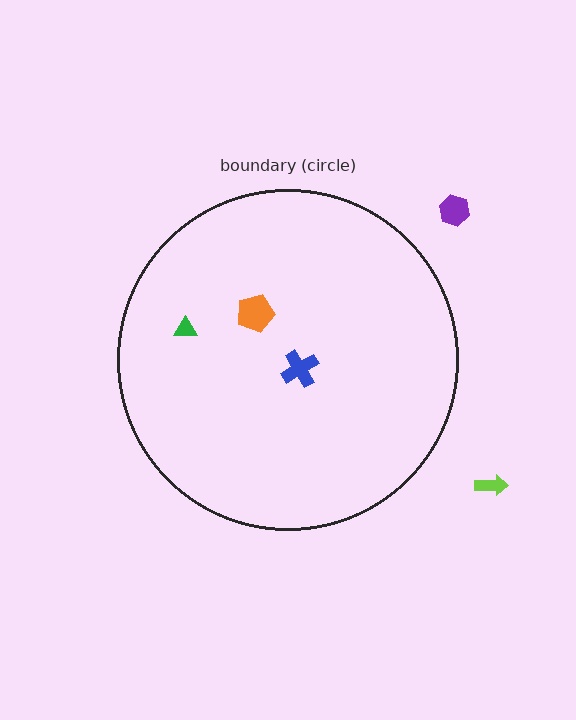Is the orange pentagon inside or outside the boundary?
Inside.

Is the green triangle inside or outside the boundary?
Inside.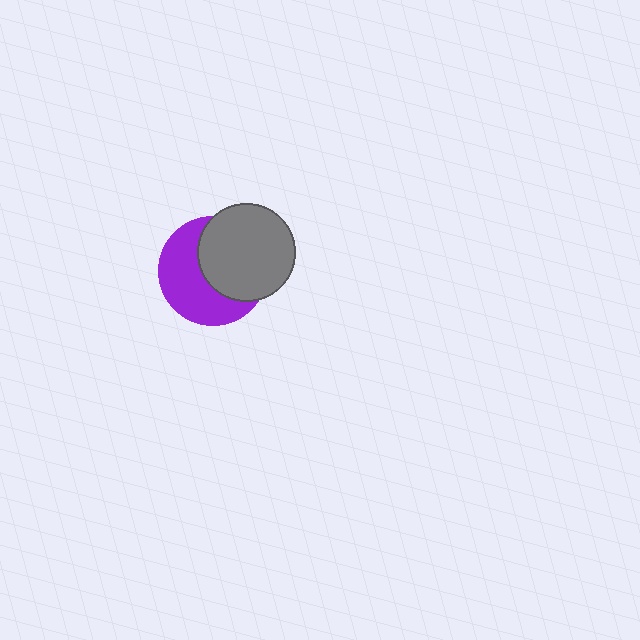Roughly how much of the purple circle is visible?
About half of it is visible (roughly 51%).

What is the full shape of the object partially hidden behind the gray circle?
The partially hidden object is a purple circle.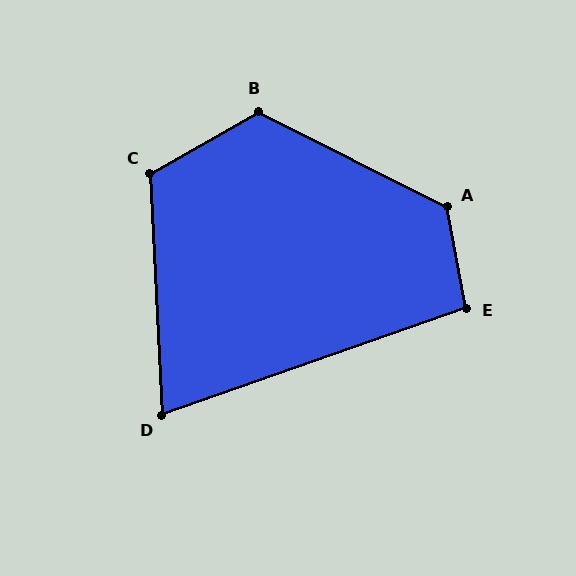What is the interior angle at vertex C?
Approximately 117 degrees (obtuse).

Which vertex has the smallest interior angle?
D, at approximately 73 degrees.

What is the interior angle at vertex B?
Approximately 123 degrees (obtuse).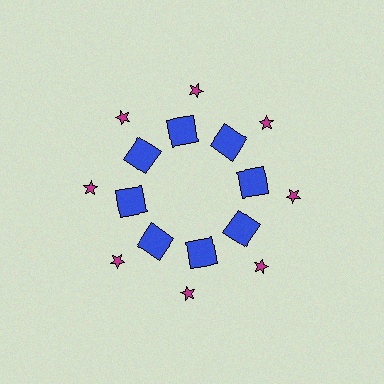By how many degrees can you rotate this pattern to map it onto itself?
The pattern maps onto itself every 45 degrees of rotation.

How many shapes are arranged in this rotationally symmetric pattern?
There are 24 shapes, arranged in 8 groups of 3.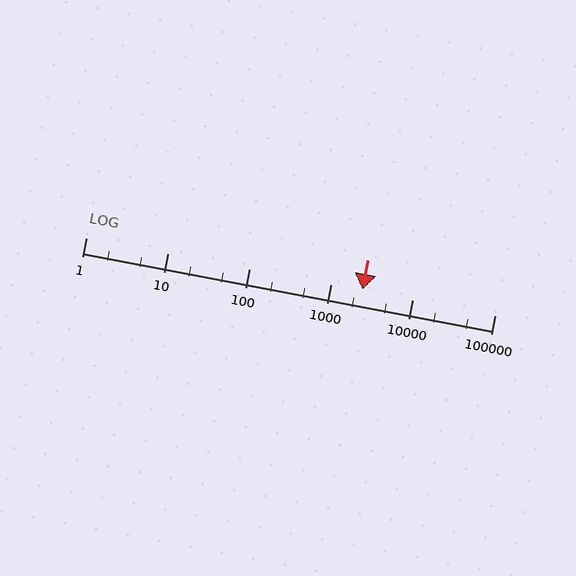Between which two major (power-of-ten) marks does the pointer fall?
The pointer is between 1000 and 10000.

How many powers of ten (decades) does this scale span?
The scale spans 5 decades, from 1 to 100000.